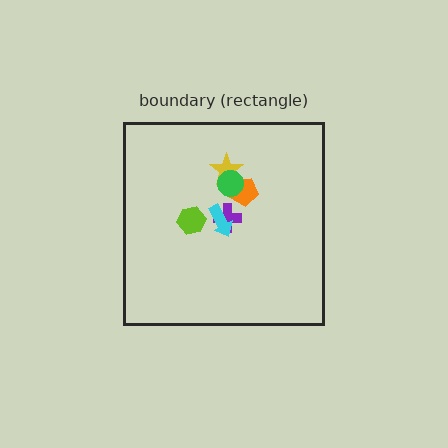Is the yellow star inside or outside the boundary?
Inside.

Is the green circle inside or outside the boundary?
Inside.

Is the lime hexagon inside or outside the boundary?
Inside.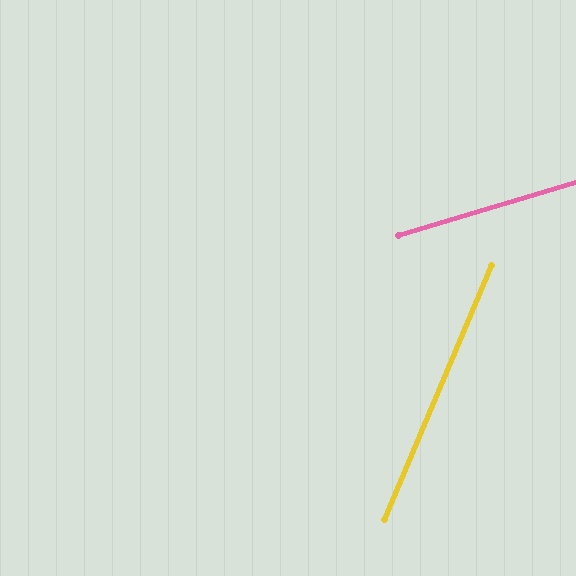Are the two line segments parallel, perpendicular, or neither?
Neither parallel nor perpendicular — they differ by about 50°.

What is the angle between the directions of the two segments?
Approximately 50 degrees.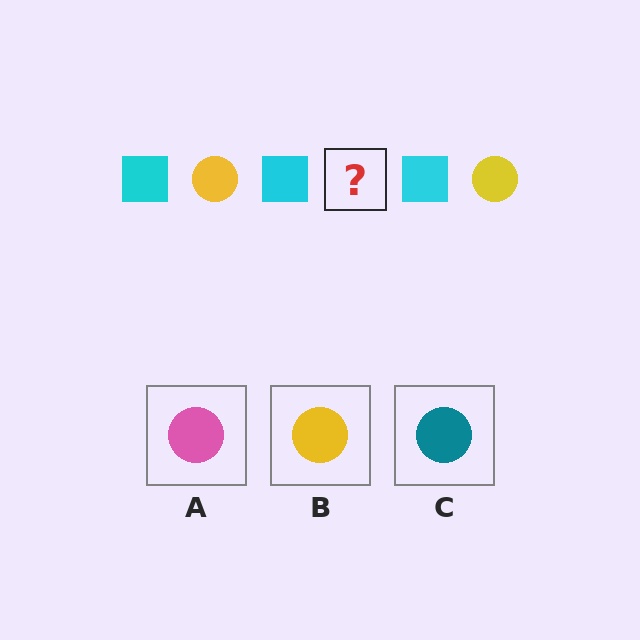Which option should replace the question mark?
Option B.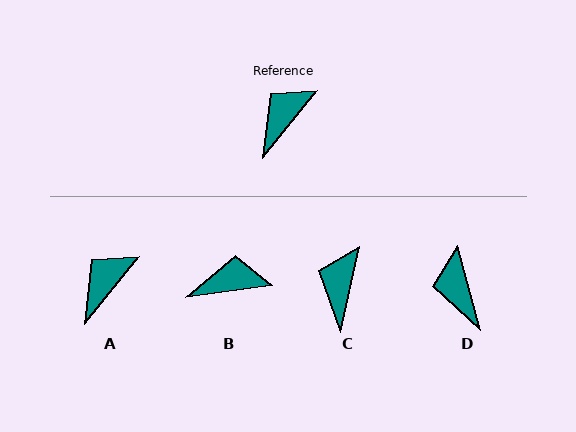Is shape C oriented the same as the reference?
No, it is off by about 27 degrees.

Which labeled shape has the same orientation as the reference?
A.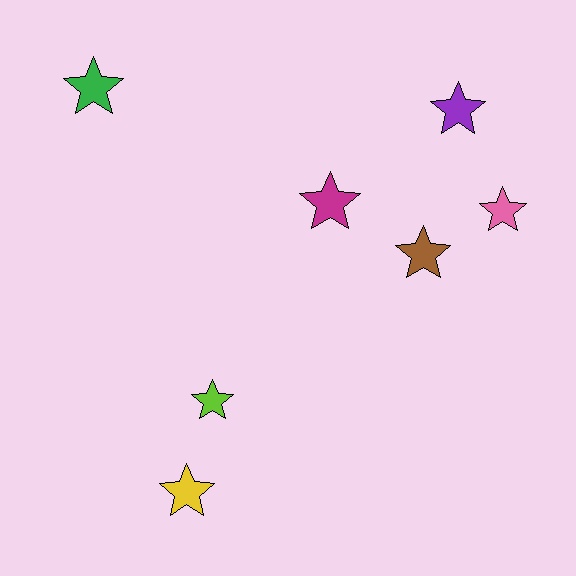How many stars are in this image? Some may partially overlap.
There are 7 stars.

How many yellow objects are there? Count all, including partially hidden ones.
There is 1 yellow object.